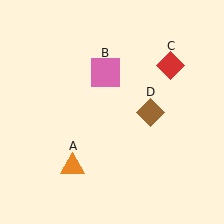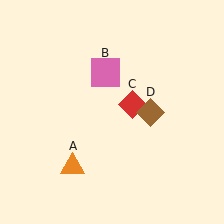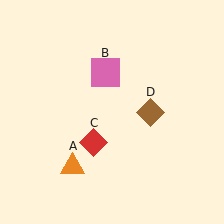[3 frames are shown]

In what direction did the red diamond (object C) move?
The red diamond (object C) moved down and to the left.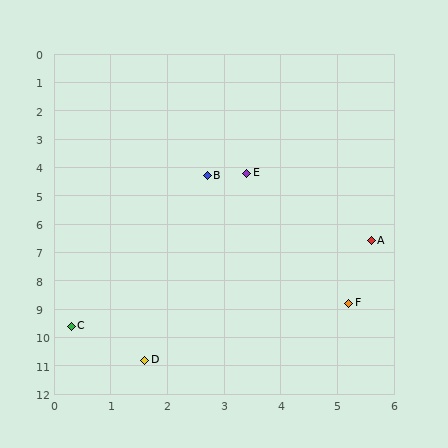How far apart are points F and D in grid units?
Points F and D are about 4.1 grid units apart.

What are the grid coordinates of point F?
Point F is at approximately (5.2, 8.8).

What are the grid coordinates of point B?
Point B is at approximately (2.7, 4.3).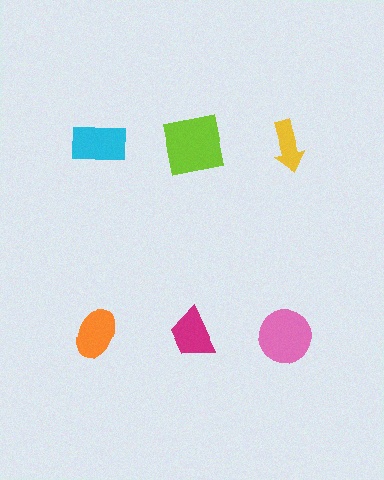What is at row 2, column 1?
An orange ellipse.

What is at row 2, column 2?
A magenta trapezoid.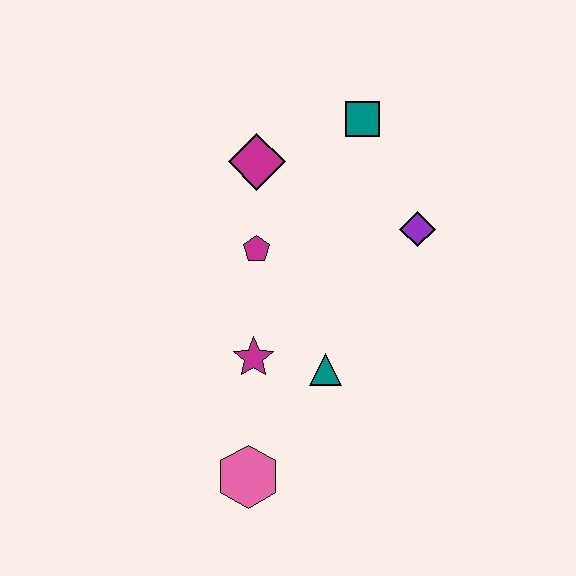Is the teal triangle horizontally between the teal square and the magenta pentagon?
Yes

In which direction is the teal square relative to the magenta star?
The teal square is above the magenta star.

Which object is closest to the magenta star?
The teal triangle is closest to the magenta star.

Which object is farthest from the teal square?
The pink hexagon is farthest from the teal square.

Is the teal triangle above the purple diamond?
No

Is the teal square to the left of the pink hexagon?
No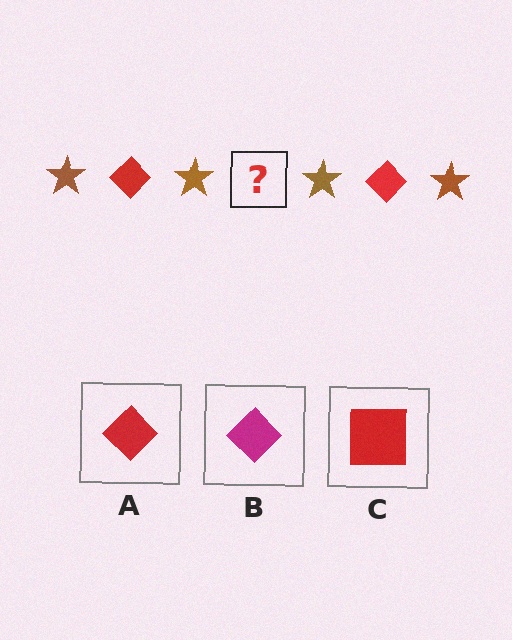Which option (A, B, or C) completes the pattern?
A.